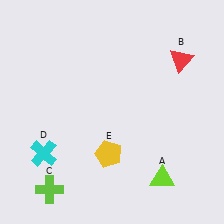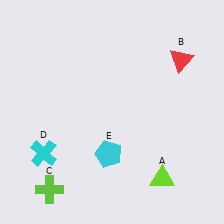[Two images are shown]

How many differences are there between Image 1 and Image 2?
There is 1 difference between the two images.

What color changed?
The pentagon (E) changed from yellow in Image 1 to cyan in Image 2.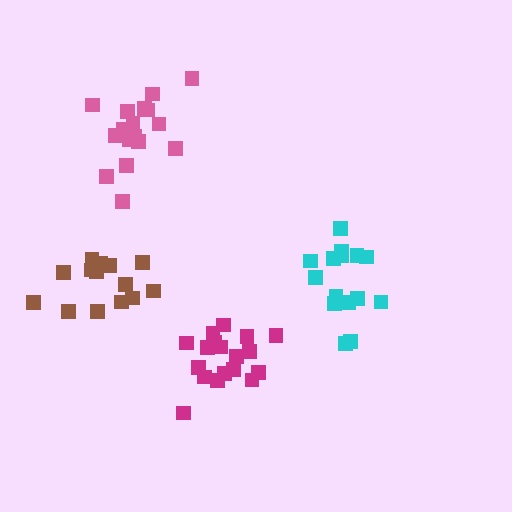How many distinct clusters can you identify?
There are 4 distinct clusters.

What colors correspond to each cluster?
The clusters are colored: magenta, pink, cyan, brown.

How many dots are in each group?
Group 1: 18 dots, Group 2: 17 dots, Group 3: 15 dots, Group 4: 14 dots (64 total).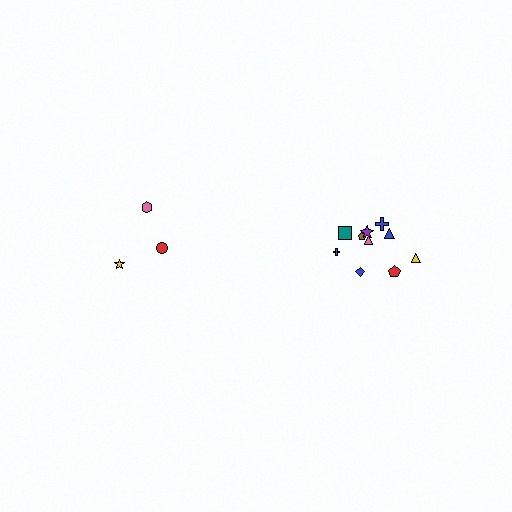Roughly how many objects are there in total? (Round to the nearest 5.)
Roughly 15 objects in total.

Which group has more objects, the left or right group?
The right group.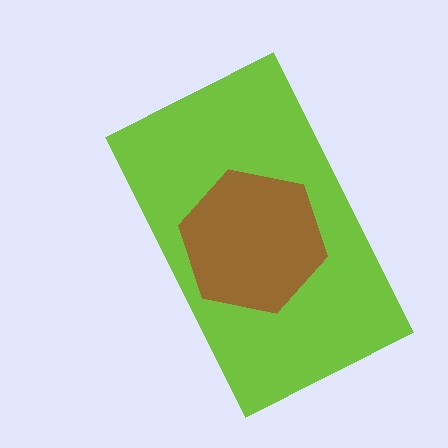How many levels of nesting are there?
2.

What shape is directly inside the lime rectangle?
The brown hexagon.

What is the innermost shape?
The brown hexagon.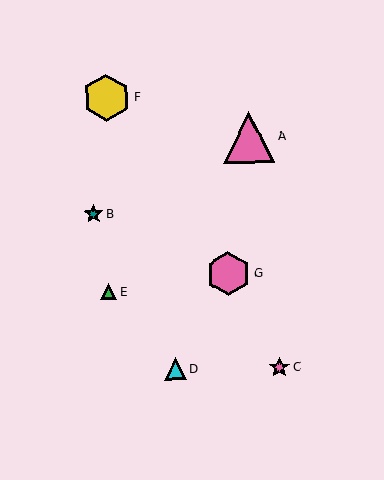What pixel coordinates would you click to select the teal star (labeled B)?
Click at (94, 214) to select the teal star B.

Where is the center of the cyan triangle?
The center of the cyan triangle is at (175, 369).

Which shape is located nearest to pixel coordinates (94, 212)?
The teal star (labeled B) at (94, 214) is nearest to that location.